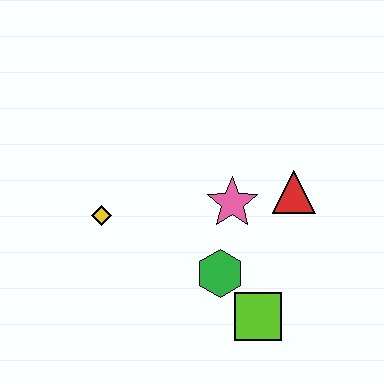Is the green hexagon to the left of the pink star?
Yes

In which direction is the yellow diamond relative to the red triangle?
The yellow diamond is to the left of the red triangle.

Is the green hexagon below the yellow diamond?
Yes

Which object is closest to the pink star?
The red triangle is closest to the pink star.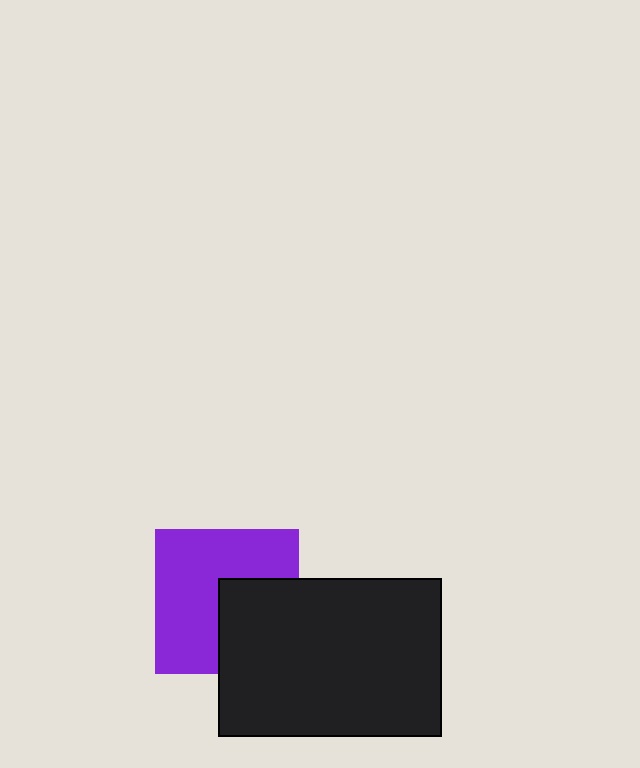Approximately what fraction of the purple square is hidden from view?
Roughly 38% of the purple square is hidden behind the black rectangle.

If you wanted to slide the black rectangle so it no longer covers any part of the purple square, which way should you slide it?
Slide it toward the lower-right — that is the most direct way to separate the two shapes.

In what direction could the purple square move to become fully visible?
The purple square could move toward the upper-left. That would shift it out from behind the black rectangle entirely.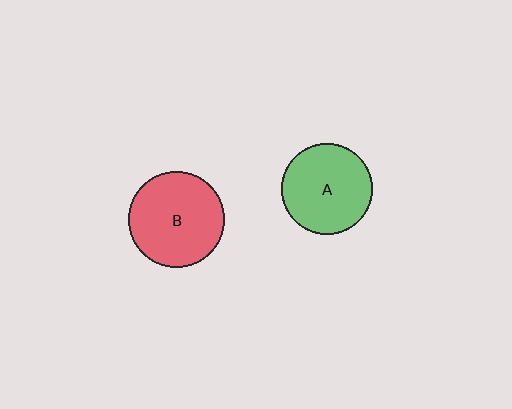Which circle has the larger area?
Circle B (red).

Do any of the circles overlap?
No, none of the circles overlap.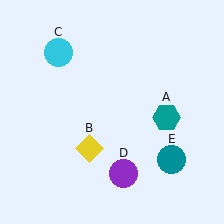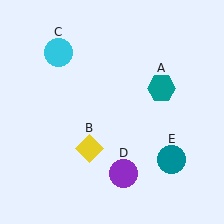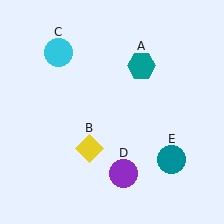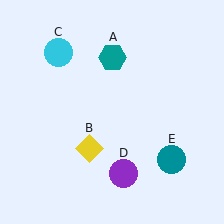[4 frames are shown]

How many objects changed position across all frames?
1 object changed position: teal hexagon (object A).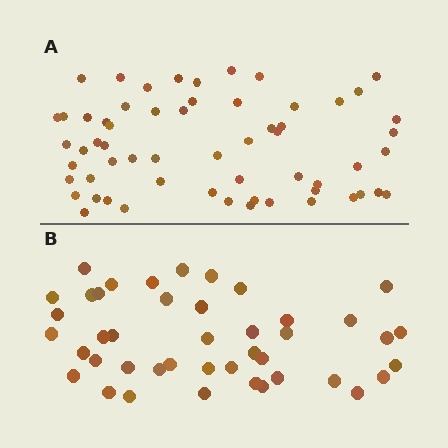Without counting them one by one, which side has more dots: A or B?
Region A (the top region) has more dots.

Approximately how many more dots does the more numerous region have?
Region A has approximately 15 more dots than region B.